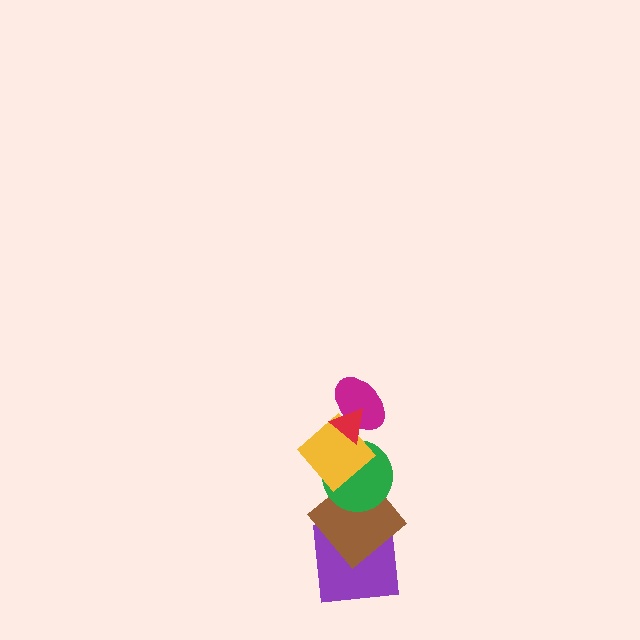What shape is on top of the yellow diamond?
The magenta ellipse is on top of the yellow diamond.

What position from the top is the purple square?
The purple square is 6th from the top.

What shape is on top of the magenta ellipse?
The red triangle is on top of the magenta ellipse.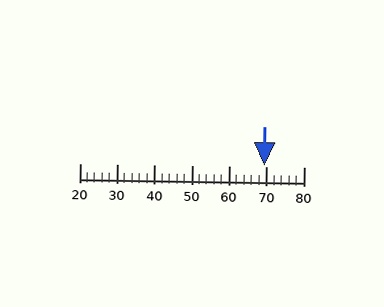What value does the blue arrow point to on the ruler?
The blue arrow points to approximately 70.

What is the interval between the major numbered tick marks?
The major tick marks are spaced 10 units apart.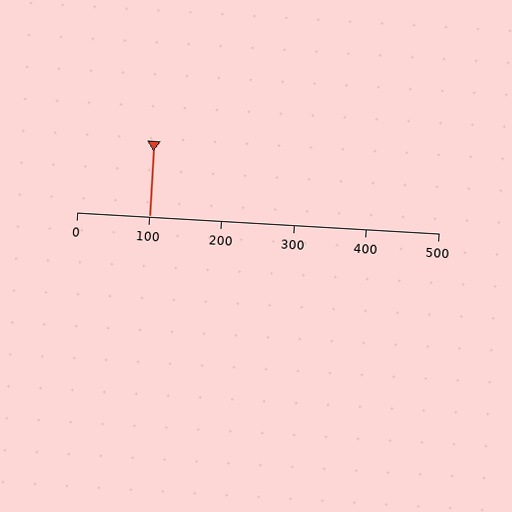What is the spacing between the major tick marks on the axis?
The major ticks are spaced 100 apart.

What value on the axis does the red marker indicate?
The marker indicates approximately 100.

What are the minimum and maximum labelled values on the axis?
The axis runs from 0 to 500.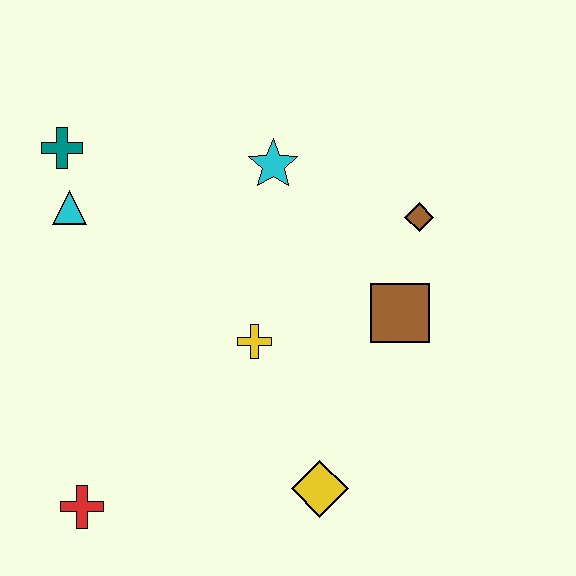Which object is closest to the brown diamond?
The brown square is closest to the brown diamond.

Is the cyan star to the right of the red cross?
Yes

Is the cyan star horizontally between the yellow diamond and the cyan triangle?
Yes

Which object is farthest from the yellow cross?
The teal cross is farthest from the yellow cross.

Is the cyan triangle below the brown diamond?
No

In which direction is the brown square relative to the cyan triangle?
The brown square is to the right of the cyan triangle.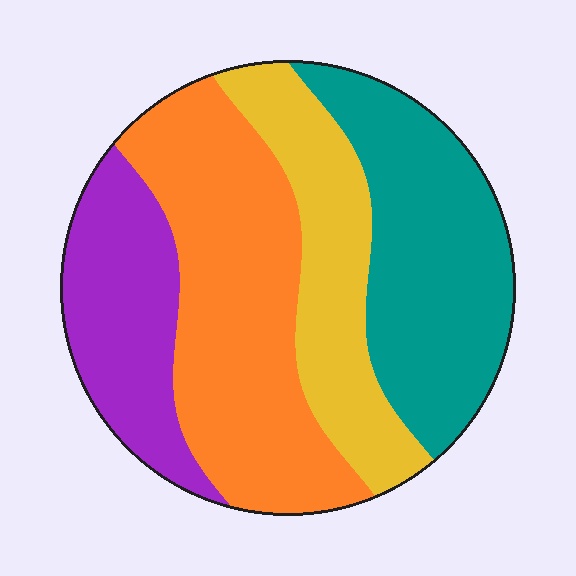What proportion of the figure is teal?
Teal takes up about one quarter (1/4) of the figure.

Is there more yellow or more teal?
Teal.